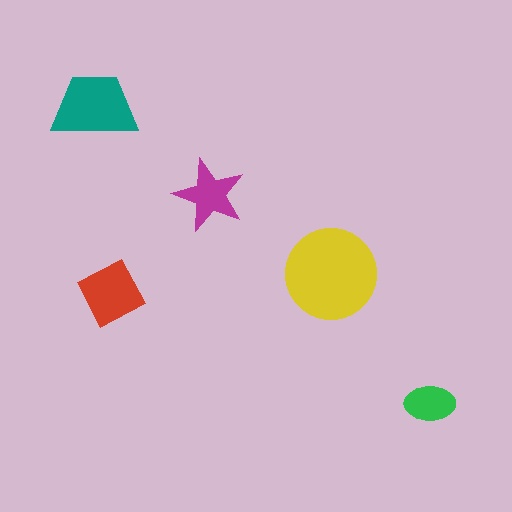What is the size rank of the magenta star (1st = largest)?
4th.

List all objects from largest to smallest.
The yellow circle, the teal trapezoid, the red diamond, the magenta star, the green ellipse.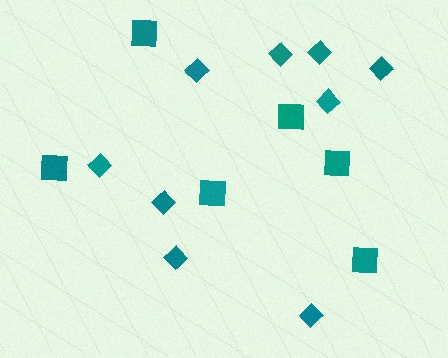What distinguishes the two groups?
There are 2 groups: one group of diamonds (9) and one group of squares (6).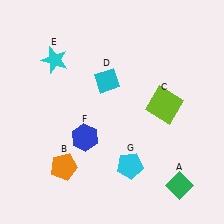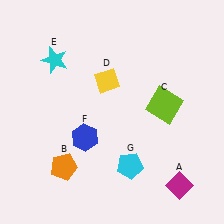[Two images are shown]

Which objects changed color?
A changed from green to magenta. D changed from cyan to yellow.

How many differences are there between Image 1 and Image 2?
There are 2 differences between the two images.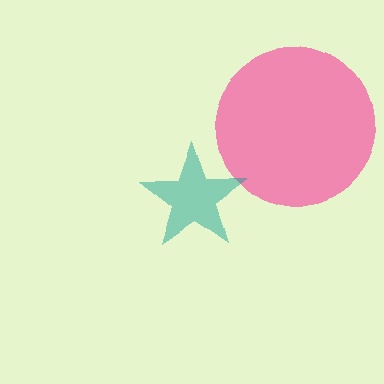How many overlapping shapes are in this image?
There are 2 overlapping shapes in the image.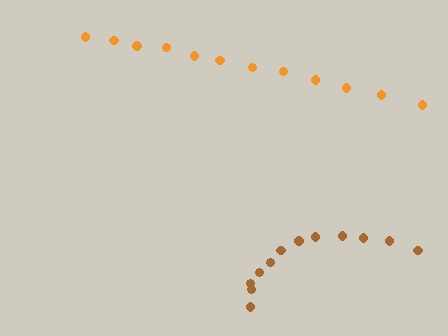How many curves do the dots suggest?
There are 2 distinct paths.